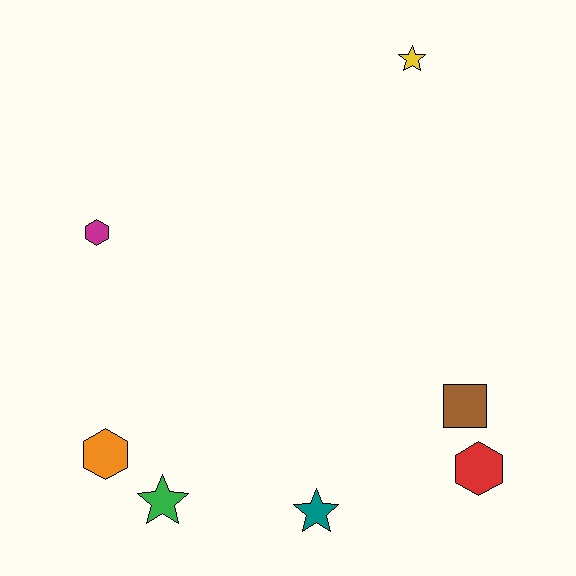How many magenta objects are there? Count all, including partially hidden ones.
There is 1 magenta object.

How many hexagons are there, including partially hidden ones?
There are 3 hexagons.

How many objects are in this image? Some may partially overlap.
There are 7 objects.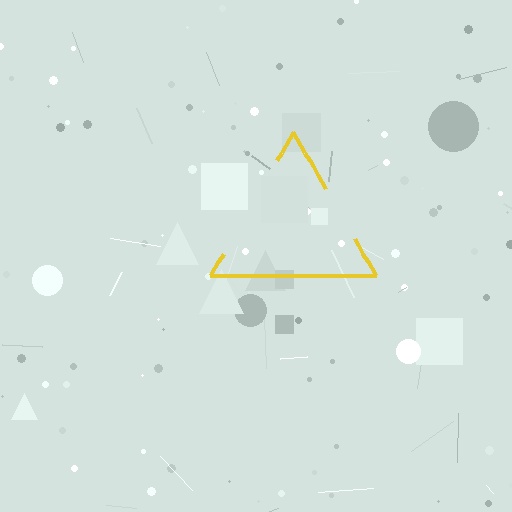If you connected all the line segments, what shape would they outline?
They would outline a triangle.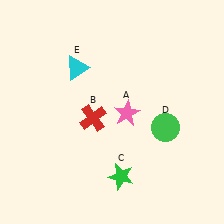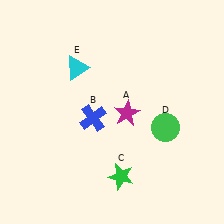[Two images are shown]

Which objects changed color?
A changed from pink to magenta. B changed from red to blue.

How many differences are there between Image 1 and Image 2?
There are 2 differences between the two images.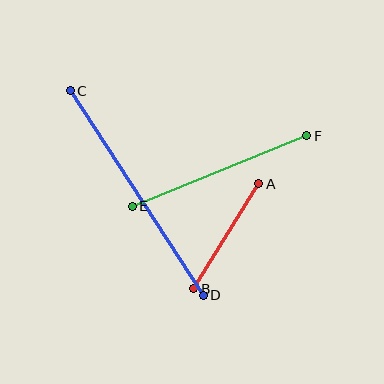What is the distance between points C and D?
The distance is approximately 244 pixels.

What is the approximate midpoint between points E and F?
The midpoint is at approximately (219, 171) pixels.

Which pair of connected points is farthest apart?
Points C and D are farthest apart.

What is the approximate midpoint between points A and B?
The midpoint is at approximately (226, 236) pixels.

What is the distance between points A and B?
The distance is approximately 124 pixels.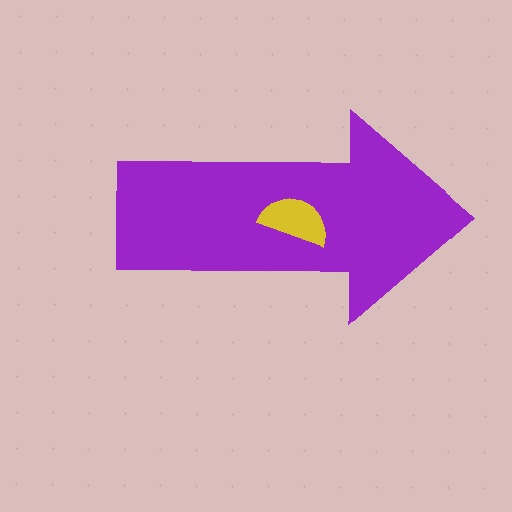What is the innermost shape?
The yellow semicircle.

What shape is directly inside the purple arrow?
The yellow semicircle.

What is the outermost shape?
The purple arrow.